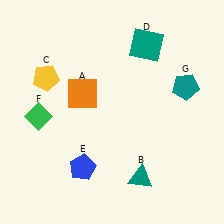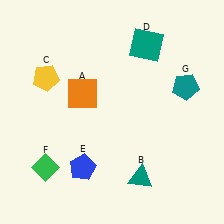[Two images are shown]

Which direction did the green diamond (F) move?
The green diamond (F) moved down.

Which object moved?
The green diamond (F) moved down.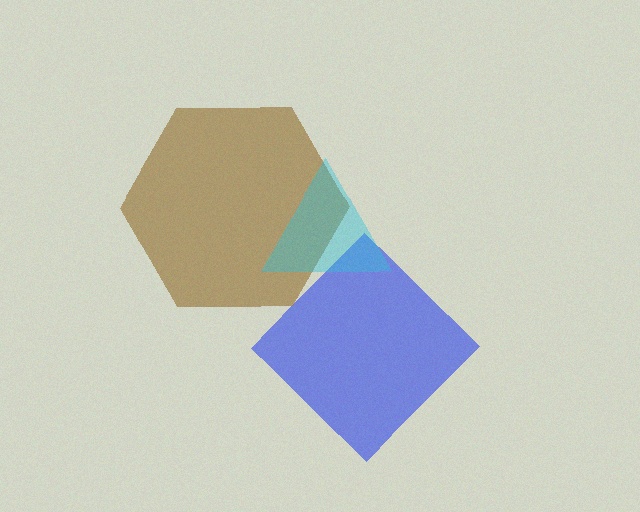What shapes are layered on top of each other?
The layered shapes are: a blue diamond, a brown hexagon, a cyan triangle.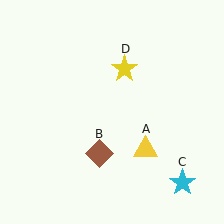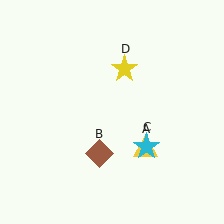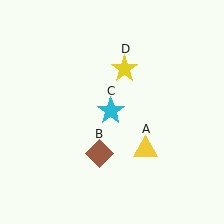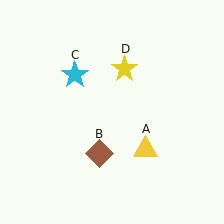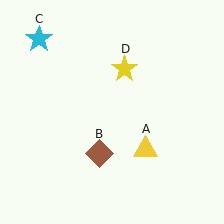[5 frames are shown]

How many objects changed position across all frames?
1 object changed position: cyan star (object C).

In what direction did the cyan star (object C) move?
The cyan star (object C) moved up and to the left.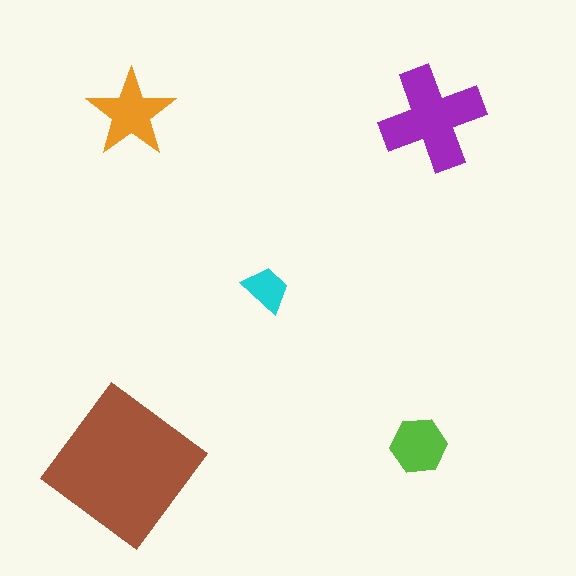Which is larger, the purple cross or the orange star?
The purple cross.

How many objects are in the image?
There are 5 objects in the image.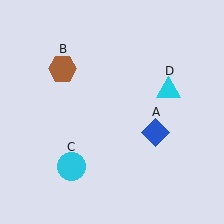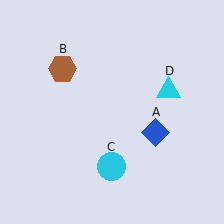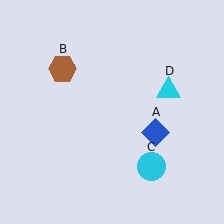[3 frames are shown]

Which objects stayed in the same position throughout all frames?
Blue diamond (object A) and brown hexagon (object B) and cyan triangle (object D) remained stationary.